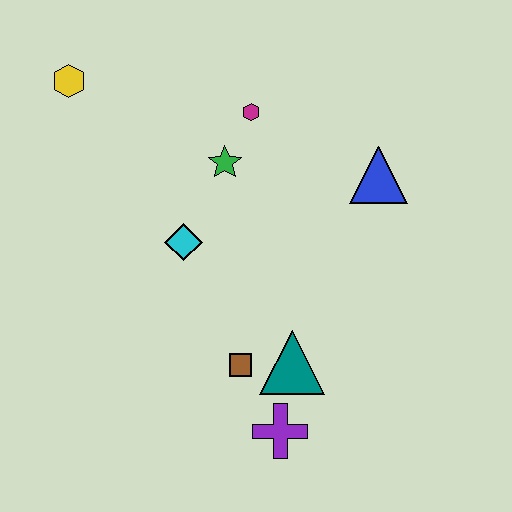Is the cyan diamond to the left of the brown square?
Yes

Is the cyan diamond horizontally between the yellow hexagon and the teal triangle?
Yes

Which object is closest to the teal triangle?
The brown square is closest to the teal triangle.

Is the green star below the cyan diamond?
No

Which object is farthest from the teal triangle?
The yellow hexagon is farthest from the teal triangle.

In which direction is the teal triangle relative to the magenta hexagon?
The teal triangle is below the magenta hexagon.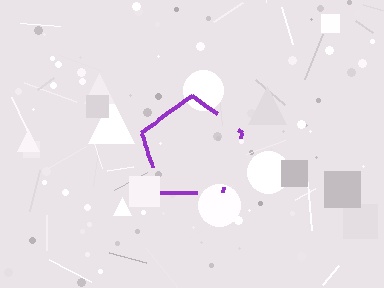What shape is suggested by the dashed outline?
The dashed outline suggests a pentagon.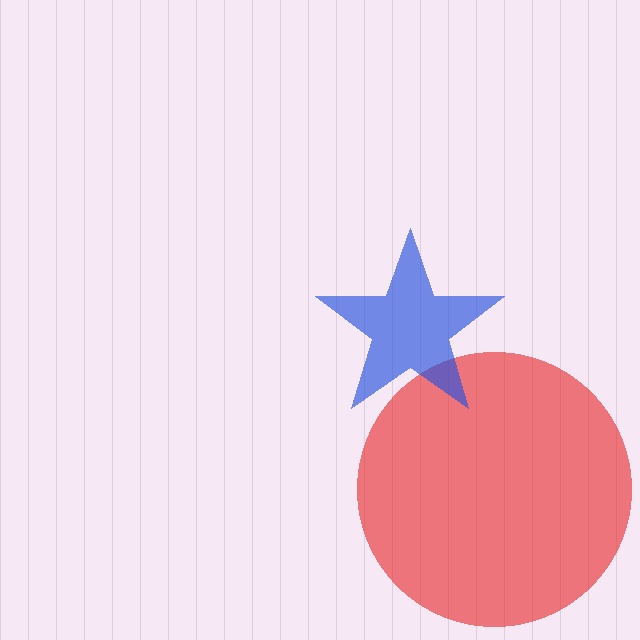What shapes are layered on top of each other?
The layered shapes are: a red circle, a blue star.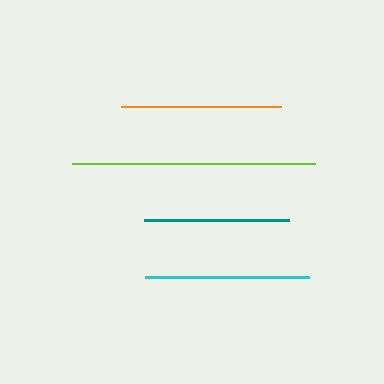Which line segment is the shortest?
The teal line is the shortest at approximately 144 pixels.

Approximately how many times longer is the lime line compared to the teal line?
The lime line is approximately 1.7 times the length of the teal line.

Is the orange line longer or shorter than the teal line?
The orange line is longer than the teal line.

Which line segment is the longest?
The lime line is the longest at approximately 243 pixels.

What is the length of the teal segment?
The teal segment is approximately 144 pixels long.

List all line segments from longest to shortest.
From longest to shortest: lime, cyan, orange, teal.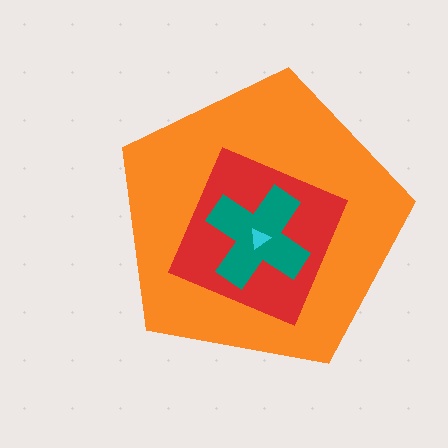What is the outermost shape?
The orange pentagon.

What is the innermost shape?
The cyan triangle.